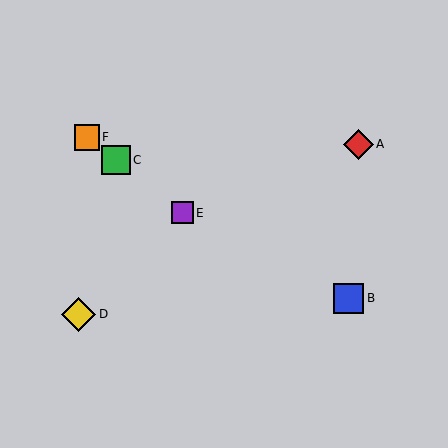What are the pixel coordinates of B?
Object B is at (349, 298).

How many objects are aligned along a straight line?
3 objects (C, E, F) are aligned along a straight line.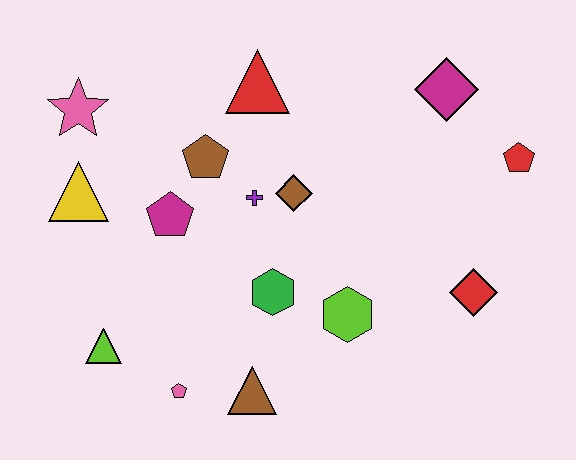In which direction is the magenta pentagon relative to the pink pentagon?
The magenta pentagon is above the pink pentagon.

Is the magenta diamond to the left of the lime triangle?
No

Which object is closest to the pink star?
The yellow triangle is closest to the pink star.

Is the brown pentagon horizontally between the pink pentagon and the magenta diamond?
Yes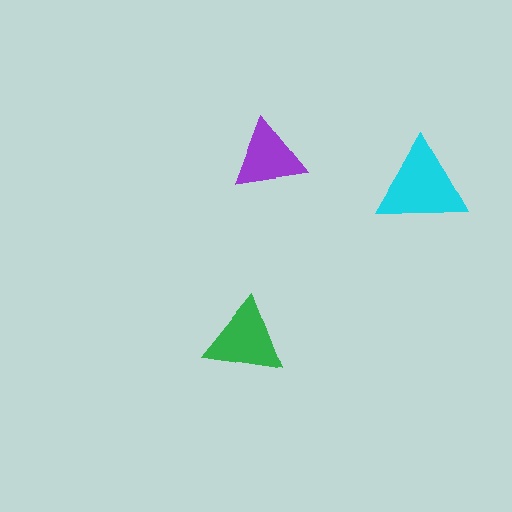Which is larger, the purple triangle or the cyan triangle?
The cyan one.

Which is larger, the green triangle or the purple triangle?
The green one.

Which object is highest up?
The purple triangle is topmost.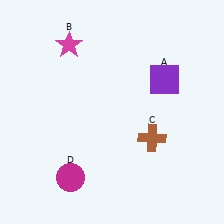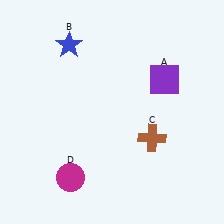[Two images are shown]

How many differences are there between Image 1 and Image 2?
There is 1 difference between the two images.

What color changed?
The star (B) changed from magenta in Image 1 to blue in Image 2.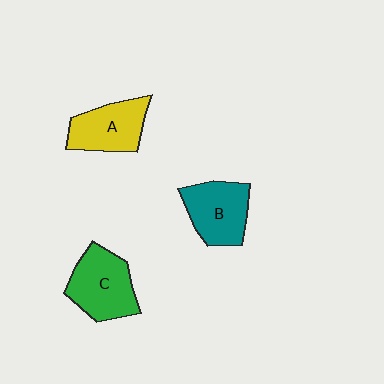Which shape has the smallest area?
Shape A (yellow).